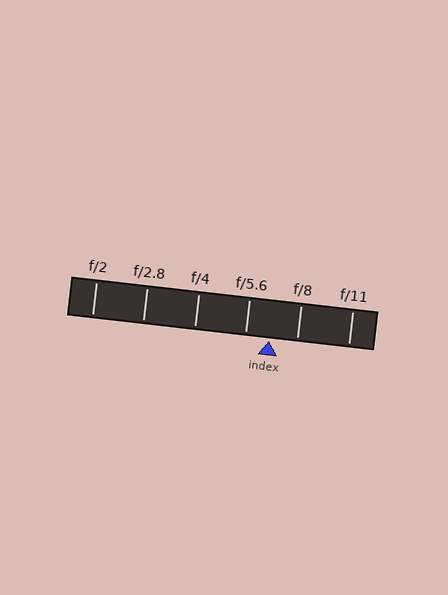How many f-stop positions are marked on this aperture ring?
There are 6 f-stop positions marked.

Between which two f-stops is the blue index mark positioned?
The index mark is between f/5.6 and f/8.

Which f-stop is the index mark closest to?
The index mark is closest to f/5.6.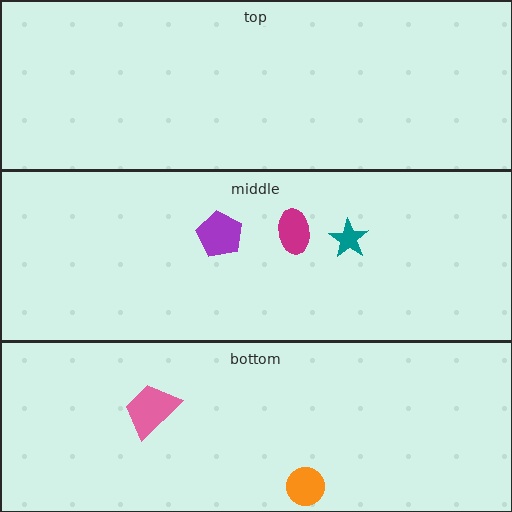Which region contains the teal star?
The middle region.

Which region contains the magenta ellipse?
The middle region.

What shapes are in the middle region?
The purple pentagon, the magenta ellipse, the teal star.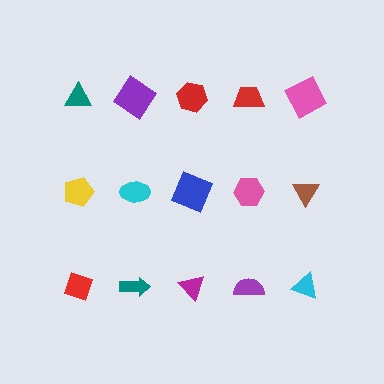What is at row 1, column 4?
A red trapezoid.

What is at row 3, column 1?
A red diamond.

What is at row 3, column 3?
A magenta triangle.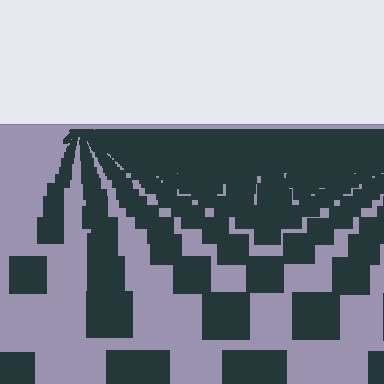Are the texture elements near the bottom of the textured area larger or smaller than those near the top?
Larger. Near the bottom, elements are closer to the viewer and appear at a bigger on-screen size.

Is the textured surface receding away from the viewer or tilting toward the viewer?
The surface is receding away from the viewer. Texture elements get smaller and denser toward the top.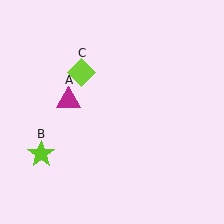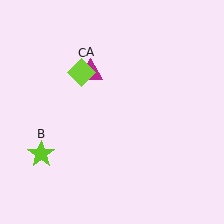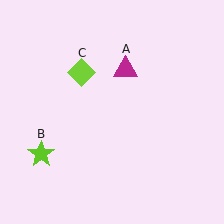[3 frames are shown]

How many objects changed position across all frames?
1 object changed position: magenta triangle (object A).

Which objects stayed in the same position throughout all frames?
Lime star (object B) and lime diamond (object C) remained stationary.